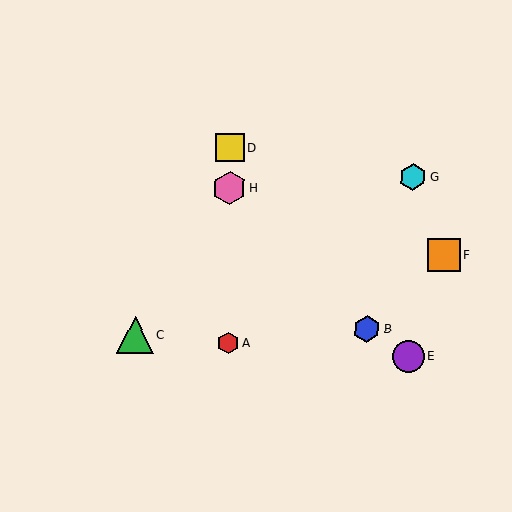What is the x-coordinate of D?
Object D is at x≈230.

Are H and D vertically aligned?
Yes, both are at x≈230.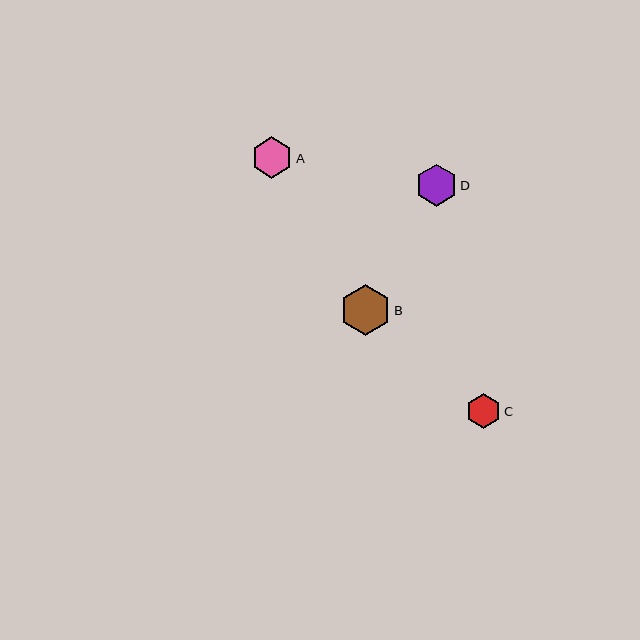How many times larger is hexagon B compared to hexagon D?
Hexagon B is approximately 1.2 times the size of hexagon D.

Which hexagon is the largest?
Hexagon B is the largest with a size of approximately 51 pixels.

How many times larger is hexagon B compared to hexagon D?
Hexagon B is approximately 1.2 times the size of hexagon D.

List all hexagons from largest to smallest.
From largest to smallest: B, D, A, C.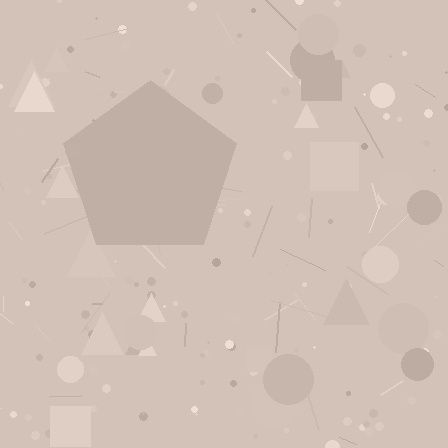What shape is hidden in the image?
A pentagon is hidden in the image.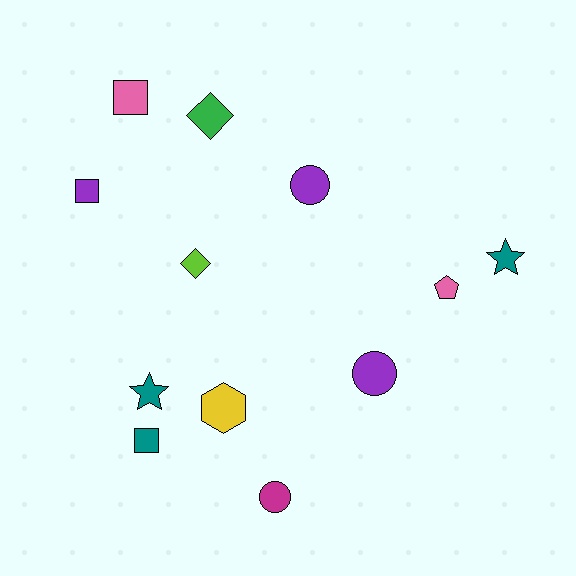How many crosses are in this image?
There are no crosses.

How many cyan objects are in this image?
There are no cyan objects.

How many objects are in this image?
There are 12 objects.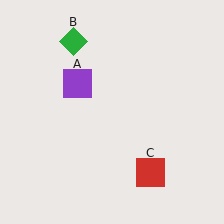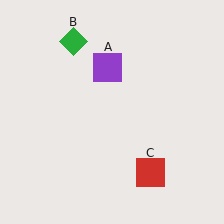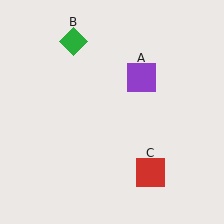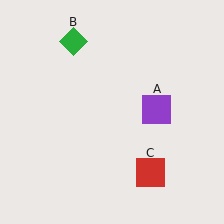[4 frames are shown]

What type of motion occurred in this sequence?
The purple square (object A) rotated clockwise around the center of the scene.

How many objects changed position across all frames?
1 object changed position: purple square (object A).